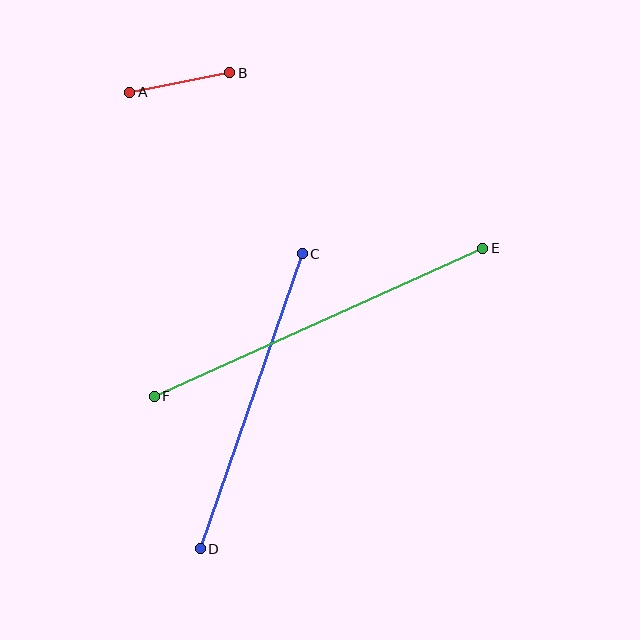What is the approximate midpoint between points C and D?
The midpoint is at approximately (251, 401) pixels.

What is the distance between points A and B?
The distance is approximately 102 pixels.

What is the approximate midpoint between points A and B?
The midpoint is at approximately (180, 83) pixels.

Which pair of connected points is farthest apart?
Points E and F are farthest apart.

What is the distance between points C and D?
The distance is approximately 312 pixels.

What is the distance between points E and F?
The distance is approximately 360 pixels.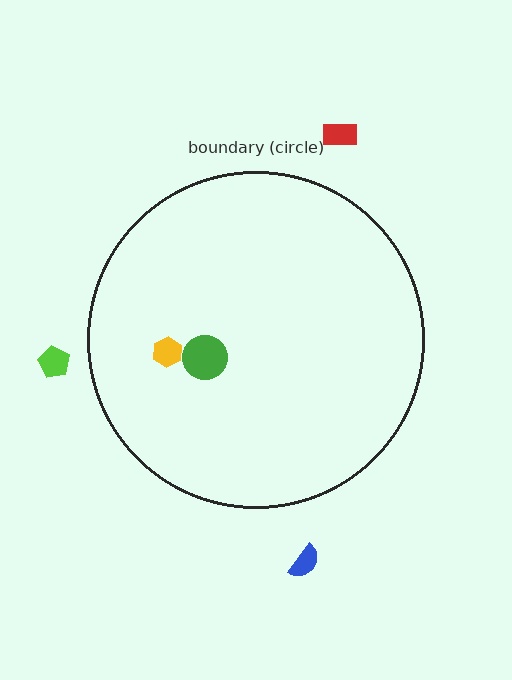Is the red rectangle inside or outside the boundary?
Outside.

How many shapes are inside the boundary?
2 inside, 4 outside.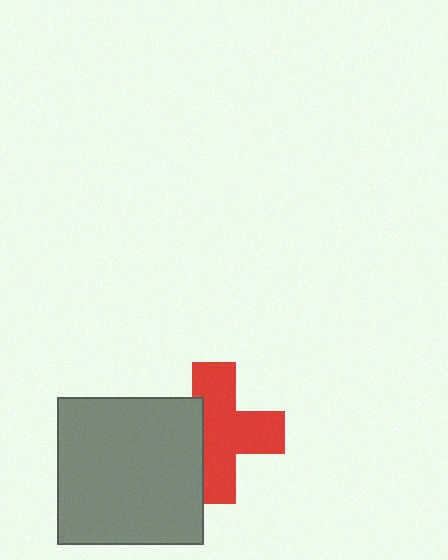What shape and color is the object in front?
The object in front is a gray square.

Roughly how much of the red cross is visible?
Most of it is visible (roughly 68%).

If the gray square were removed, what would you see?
You would see the complete red cross.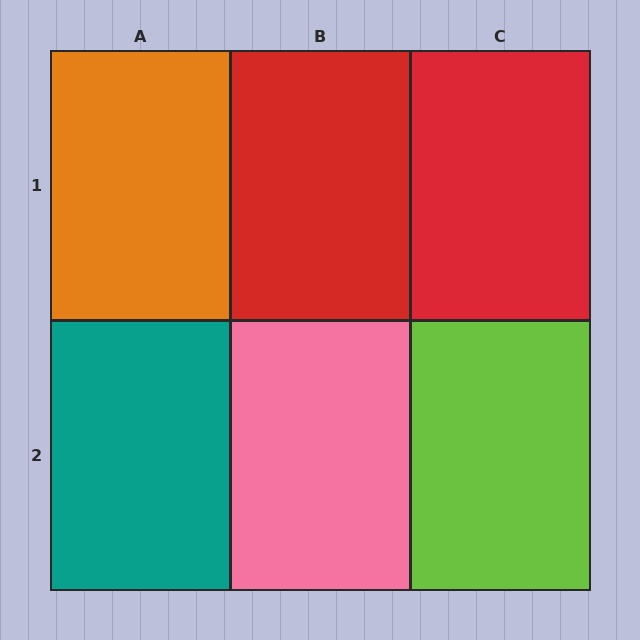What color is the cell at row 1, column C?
Red.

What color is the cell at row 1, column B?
Red.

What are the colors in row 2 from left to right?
Teal, pink, lime.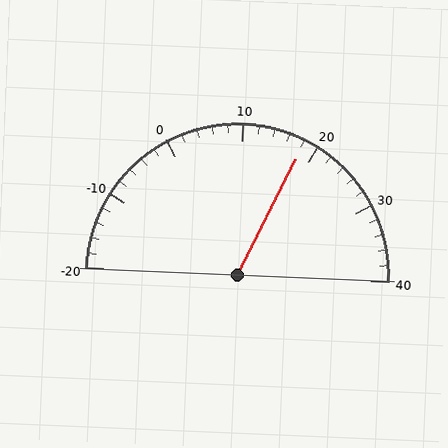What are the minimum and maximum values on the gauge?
The gauge ranges from -20 to 40.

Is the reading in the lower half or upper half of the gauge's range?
The reading is in the upper half of the range (-20 to 40).